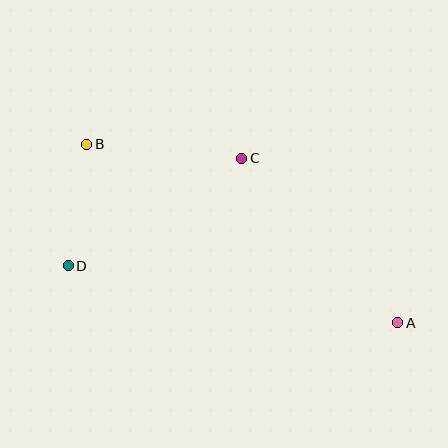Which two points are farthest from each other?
Points A and B are farthest from each other.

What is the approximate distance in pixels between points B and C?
The distance between B and C is approximately 156 pixels.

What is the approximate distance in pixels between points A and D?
The distance between A and D is approximately 335 pixels.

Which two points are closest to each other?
Points B and D are closest to each other.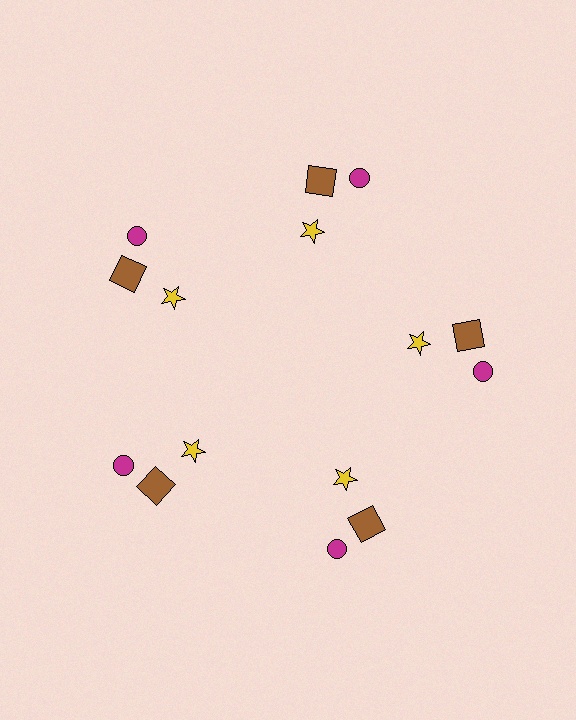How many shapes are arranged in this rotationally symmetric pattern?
There are 15 shapes, arranged in 5 groups of 3.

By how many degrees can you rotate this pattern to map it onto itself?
The pattern maps onto itself every 72 degrees of rotation.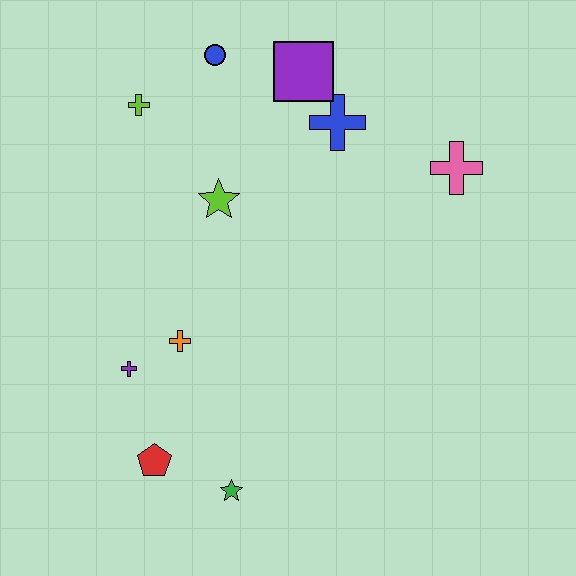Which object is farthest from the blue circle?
The green star is farthest from the blue circle.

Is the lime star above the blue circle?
No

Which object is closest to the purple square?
The blue cross is closest to the purple square.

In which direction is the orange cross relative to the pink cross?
The orange cross is to the left of the pink cross.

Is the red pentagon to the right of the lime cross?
Yes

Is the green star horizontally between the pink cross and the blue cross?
No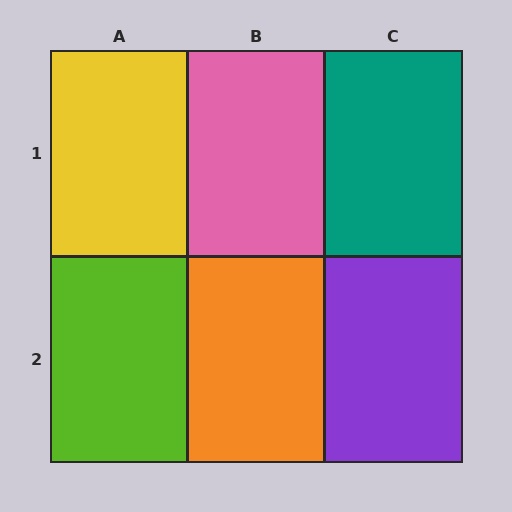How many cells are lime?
1 cell is lime.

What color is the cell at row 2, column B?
Orange.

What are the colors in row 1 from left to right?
Yellow, pink, teal.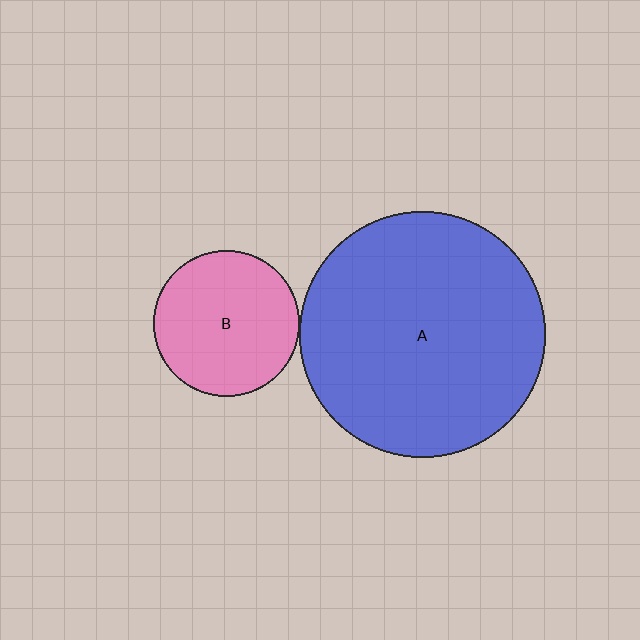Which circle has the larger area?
Circle A (blue).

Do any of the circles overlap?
No, none of the circles overlap.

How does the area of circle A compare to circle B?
Approximately 2.8 times.